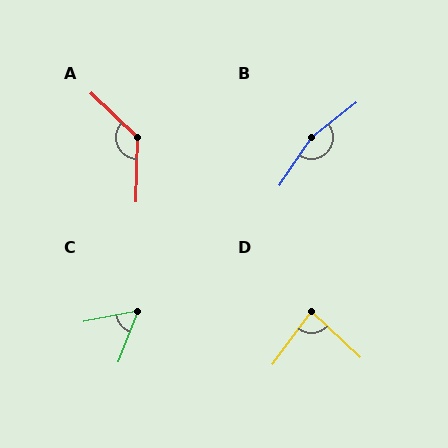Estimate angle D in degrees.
Approximately 83 degrees.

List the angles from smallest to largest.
C (59°), D (83°), A (132°), B (161°).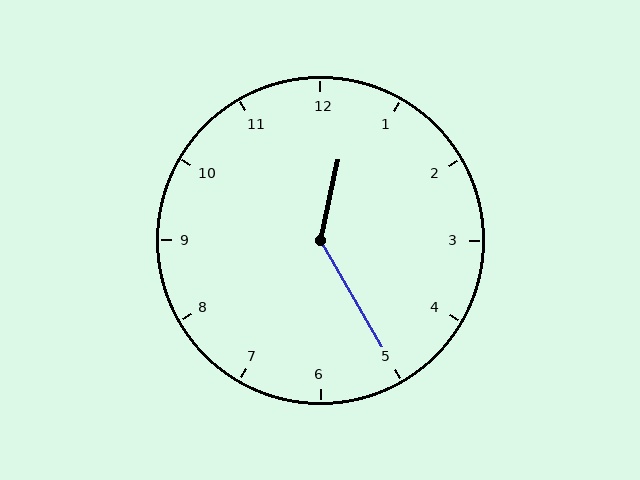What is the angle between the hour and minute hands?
Approximately 138 degrees.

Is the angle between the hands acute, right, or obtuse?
It is obtuse.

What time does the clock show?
12:25.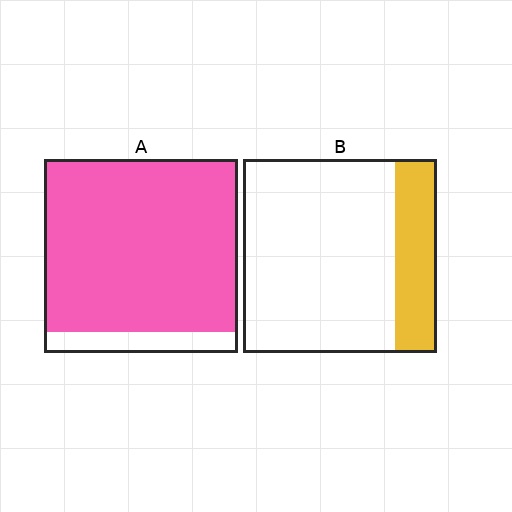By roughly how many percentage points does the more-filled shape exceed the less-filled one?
By roughly 70 percentage points (A over B).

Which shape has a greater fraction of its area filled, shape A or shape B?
Shape A.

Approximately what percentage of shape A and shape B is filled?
A is approximately 90% and B is approximately 20%.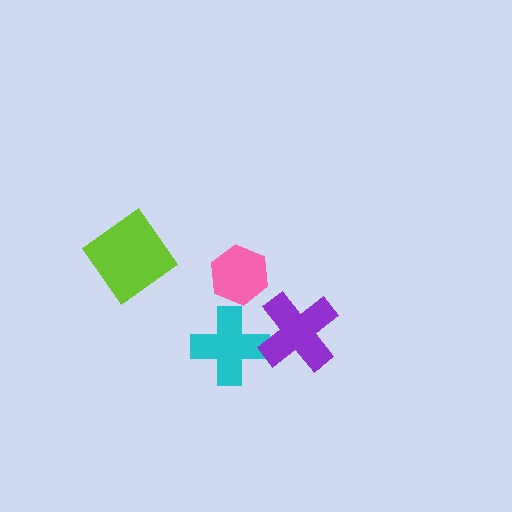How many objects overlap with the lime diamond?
0 objects overlap with the lime diamond.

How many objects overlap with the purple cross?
1 object overlaps with the purple cross.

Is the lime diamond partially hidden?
No, no other shape covers it.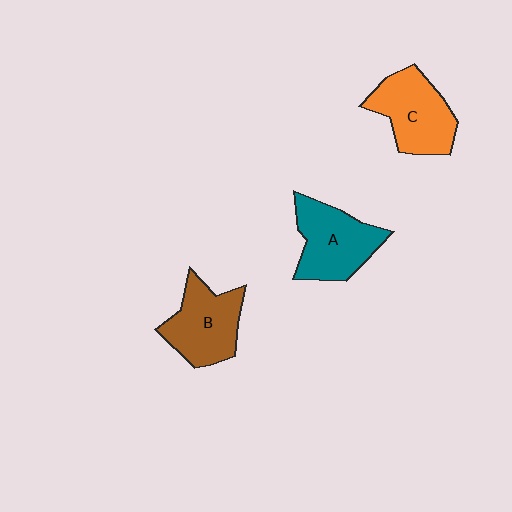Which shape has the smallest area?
Shape B (brown).